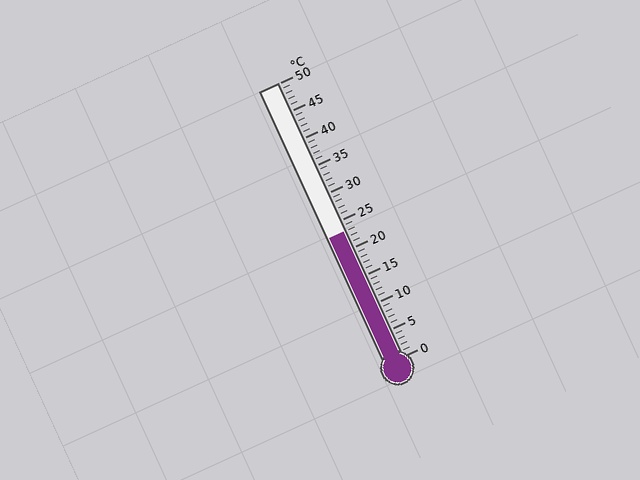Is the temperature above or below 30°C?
The temperature is below 30°C.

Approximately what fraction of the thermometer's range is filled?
The thermometer is filled to approximately 45% of its range.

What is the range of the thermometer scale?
The thermometer scale ranges from 0°C to 50°C.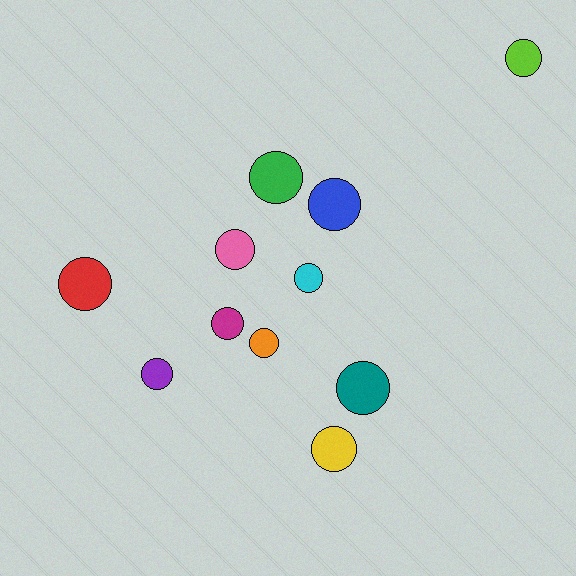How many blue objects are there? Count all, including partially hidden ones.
There is 1 blue object.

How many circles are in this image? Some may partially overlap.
There are 11 circles.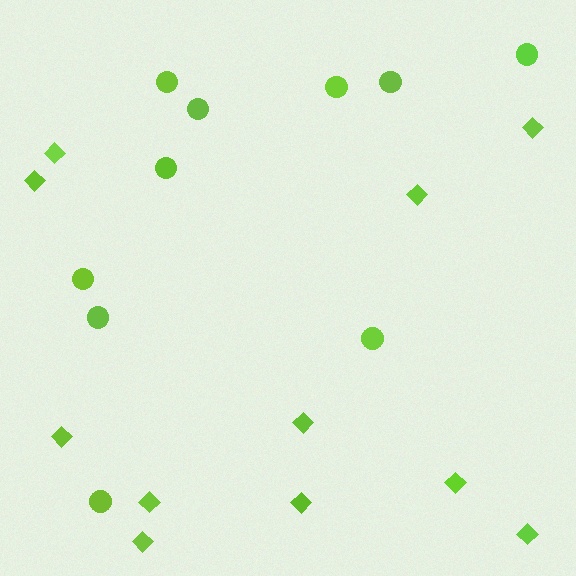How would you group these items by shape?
There are 2 groups: one group of circles (10) and one group of diamonds (11).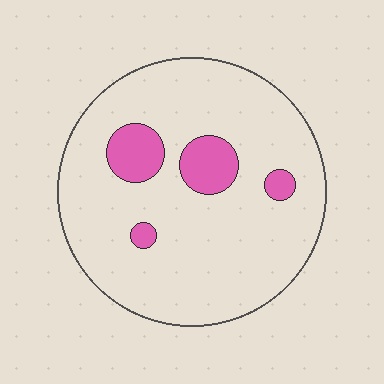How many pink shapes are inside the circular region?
4.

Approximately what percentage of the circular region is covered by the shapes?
Approximately 10%.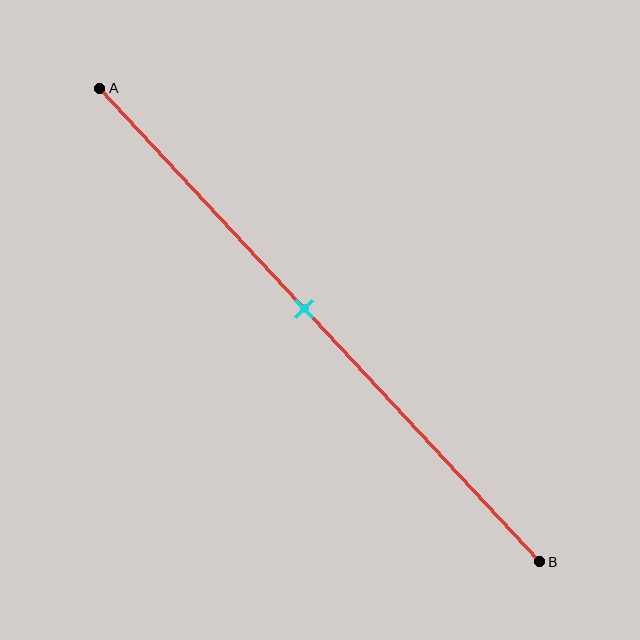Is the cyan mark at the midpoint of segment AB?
No, the mark is at about 45% from A, not at the 50% midpoint.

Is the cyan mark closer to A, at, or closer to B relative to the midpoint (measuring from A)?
The cyan mark is closer to point A than the midpoint of segment AB.